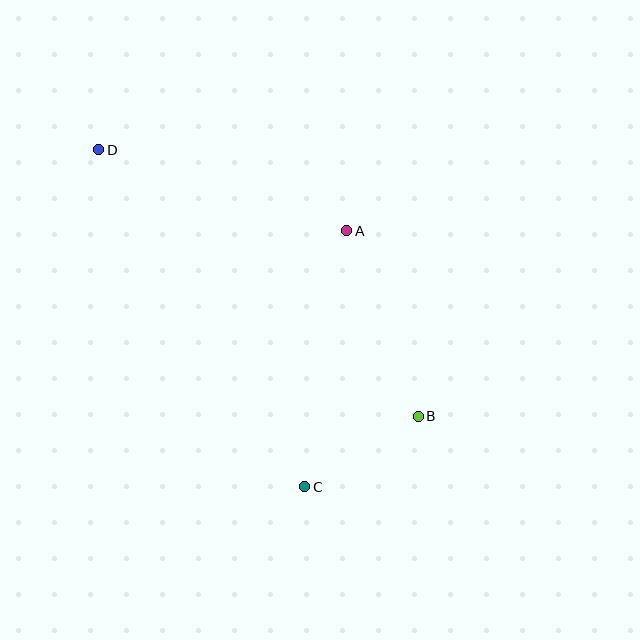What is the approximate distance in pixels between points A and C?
The distance between A and C is approximately 260 pixels.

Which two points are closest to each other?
Points B and C are closest to each other.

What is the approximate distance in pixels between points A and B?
The distance between A and B is approximately 199 pixels.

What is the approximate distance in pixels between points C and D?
The distance between C and D is approximately 395 pixels.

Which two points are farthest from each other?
Points B and D are farthest from each other.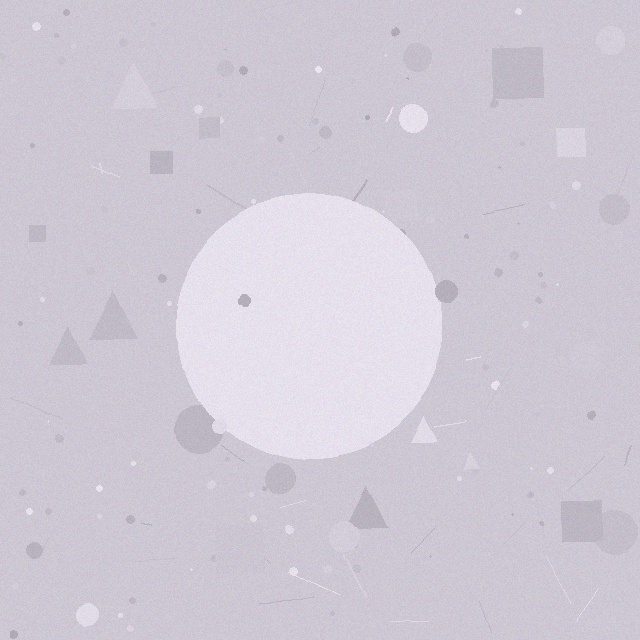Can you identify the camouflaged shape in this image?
The camouflaged shape is a circle.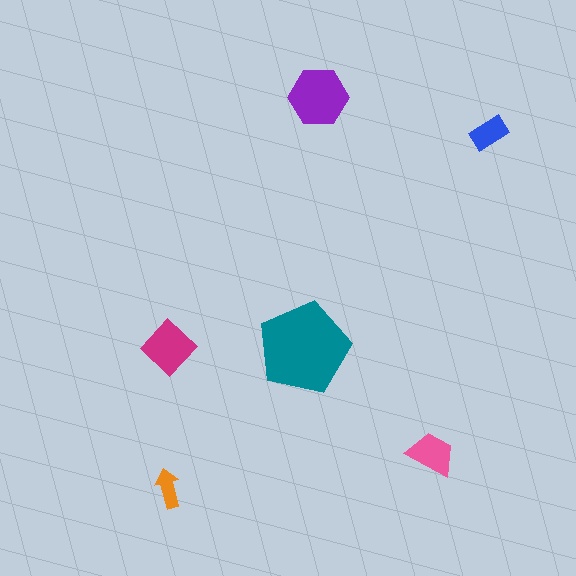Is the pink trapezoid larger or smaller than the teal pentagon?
Smaller.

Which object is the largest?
The teal pentagon.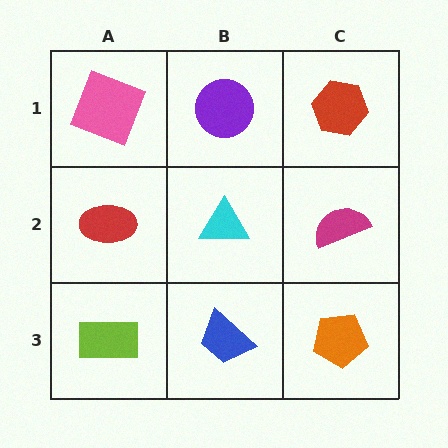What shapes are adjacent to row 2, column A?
A pink square (row 1, column A), a lime rectangle (row 3, column A), a cyan triangle (row 2, column B).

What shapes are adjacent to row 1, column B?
A cyan triangle (row 2, column B), a pink square (row 1, column A), a red hexagon (row 1, column C).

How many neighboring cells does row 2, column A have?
3.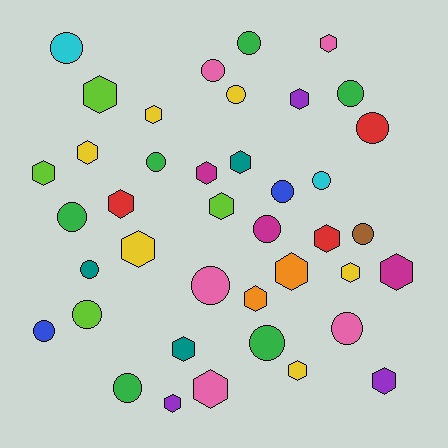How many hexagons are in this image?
There are 21 hexagons.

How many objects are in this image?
There are 40 objects.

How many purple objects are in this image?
There are 3 purple objects.